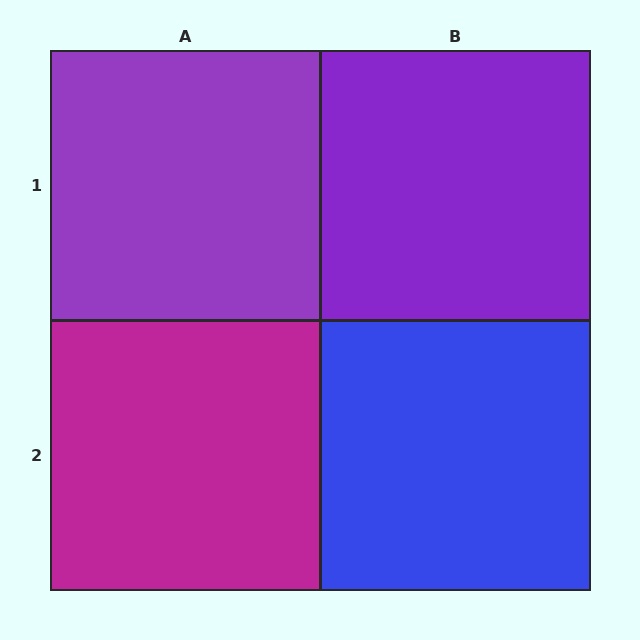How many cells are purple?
2 cells are purple.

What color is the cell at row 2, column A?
Magenta.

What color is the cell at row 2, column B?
Blue.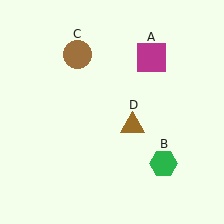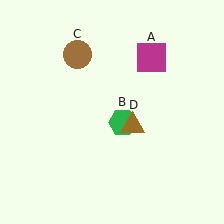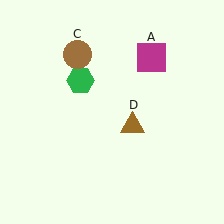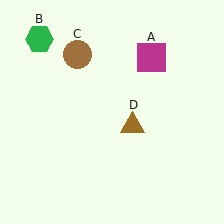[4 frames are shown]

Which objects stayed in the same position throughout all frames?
Magenta square (object A) and brown circle (object C) and brown triangle (object D) remained stationary.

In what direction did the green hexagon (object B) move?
The green hexagon (object B) moved up and to the left.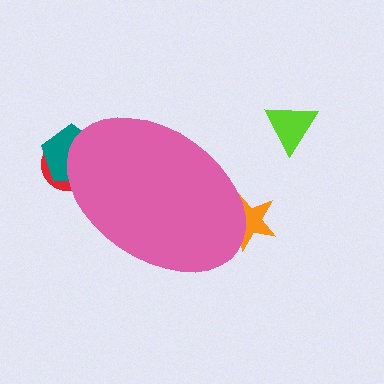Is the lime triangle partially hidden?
No, the lime triangle is fully visible.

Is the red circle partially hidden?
Yes, the red circle is partially hidden behind the pink ellipse.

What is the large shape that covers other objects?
A pink ellipse.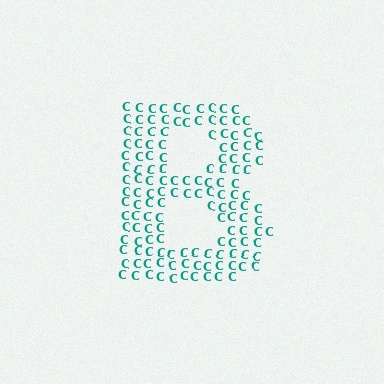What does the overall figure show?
The overall figure shows the letter B.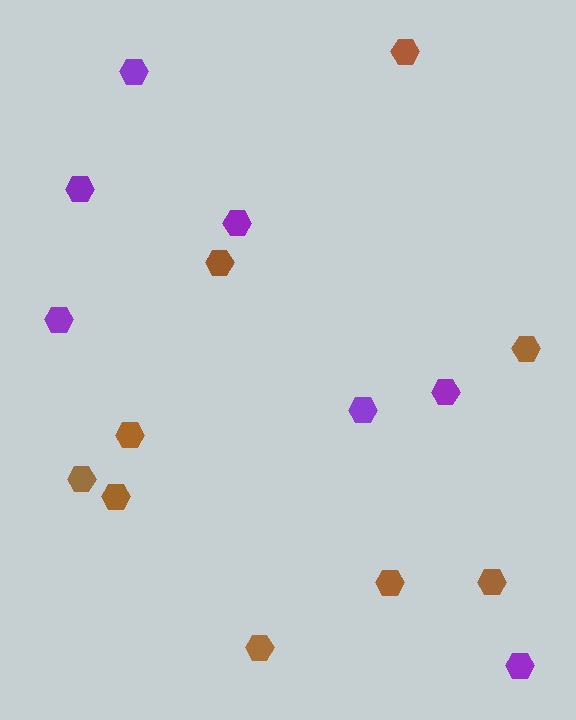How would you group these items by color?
There are 2 groups: one group of brown hexagons (9) and one group of purple hexagons (7).